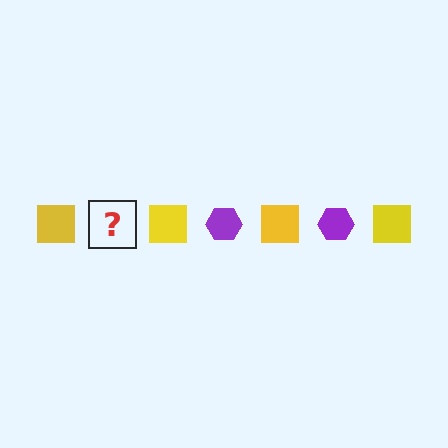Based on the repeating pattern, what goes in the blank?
The blank should be a purple hexagon.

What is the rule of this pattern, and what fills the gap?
The rule is that the pattern alternates between yellow square and purple hexagon. The gap should be filled with a purple hexagon.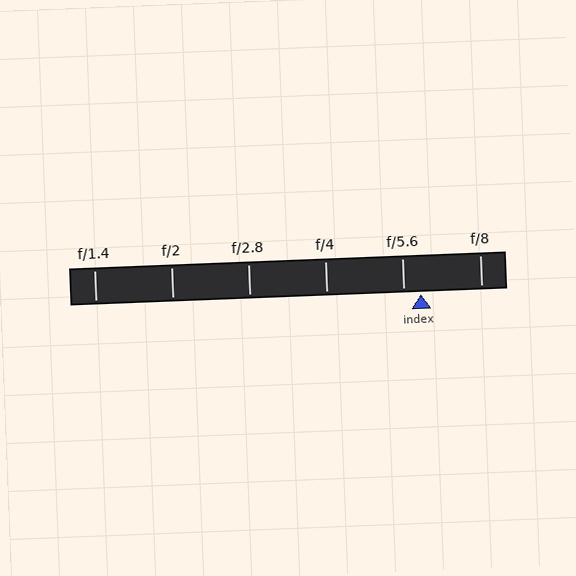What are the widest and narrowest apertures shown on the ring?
The widest aperture shown is f/1.4 and the narrowest is f/8.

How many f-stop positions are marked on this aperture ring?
There are 6 f-stop positions marked.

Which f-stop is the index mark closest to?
The index mark is closest to f/5.6.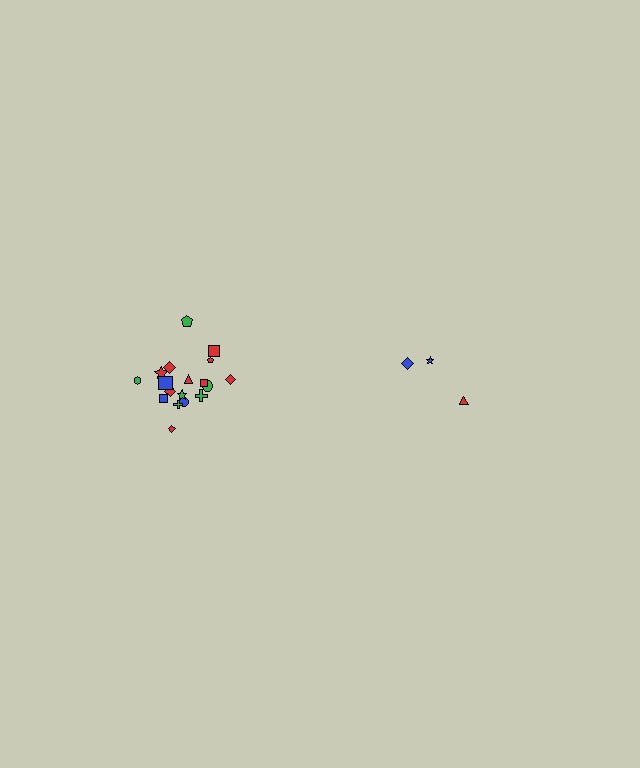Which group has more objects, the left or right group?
The left group.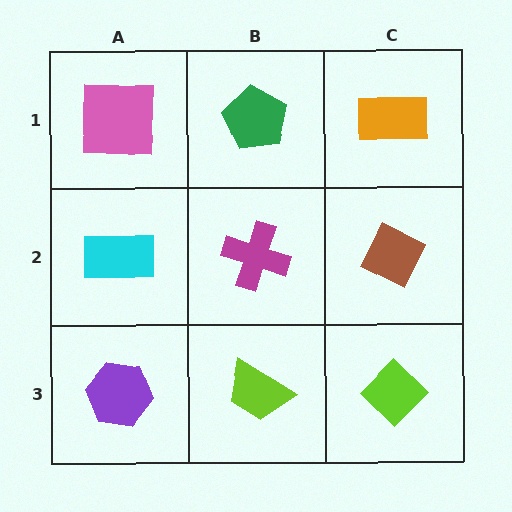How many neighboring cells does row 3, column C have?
2.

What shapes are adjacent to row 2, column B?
A green pentagon (row 1, column B), a lime trapezoid (row 3, column B), a cyan rectangle (row 2, column A), a brown diamond (row 2, column C).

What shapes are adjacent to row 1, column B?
A magenta cross (row 2, column B), a pink square (row 1, column A), an orange rectangle (row 1, column C).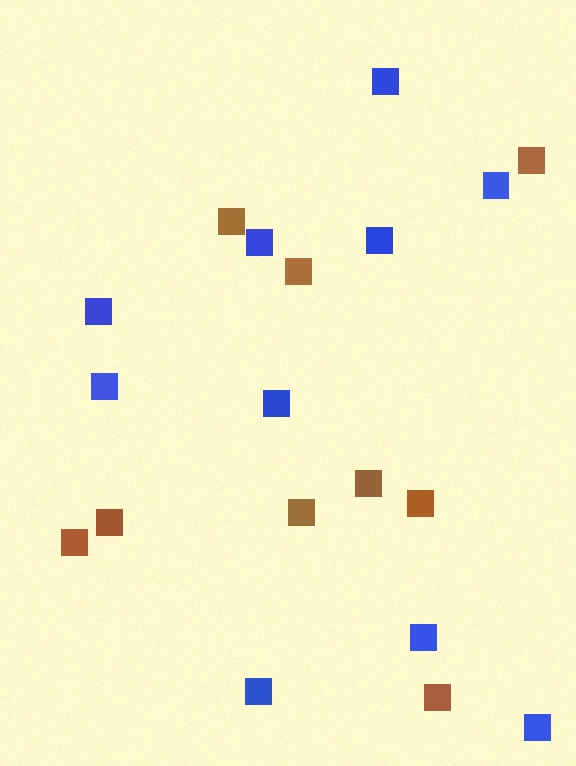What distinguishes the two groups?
There are 2 groups: one group of brown squares (9) and one group of blue squares (10).